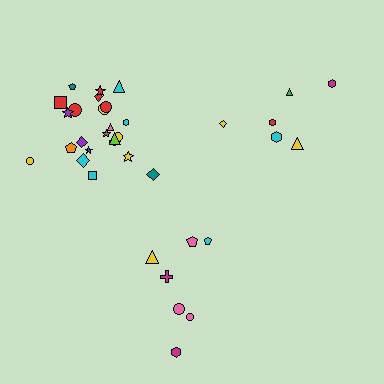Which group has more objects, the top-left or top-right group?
The top-left group.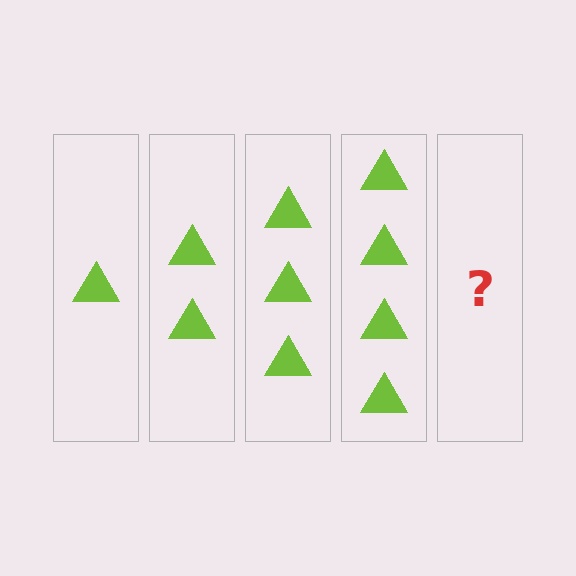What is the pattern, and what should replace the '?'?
The pattern is that each step adds one more triangle. The '?' should be 5 triangles.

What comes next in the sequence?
The next element should be 5 triangles.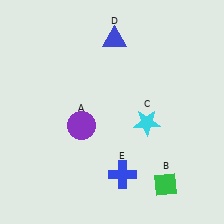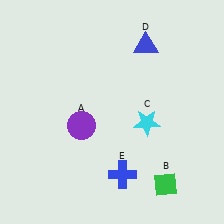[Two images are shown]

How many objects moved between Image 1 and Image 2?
1 object moved between the two images.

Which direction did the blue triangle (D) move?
The blue triangle (D) moved right.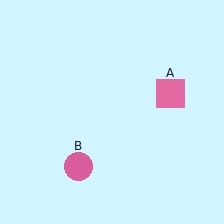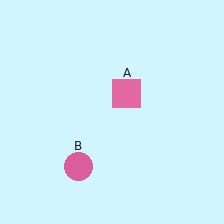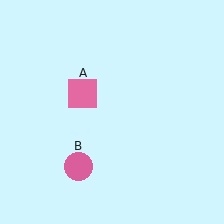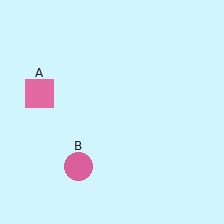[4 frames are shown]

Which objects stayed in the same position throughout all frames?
Pink circle (object B) remained stationary.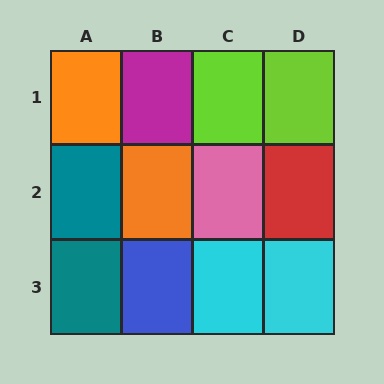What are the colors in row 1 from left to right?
Orange, magenta, lime, lime.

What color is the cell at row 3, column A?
Teal.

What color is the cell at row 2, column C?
Pink.